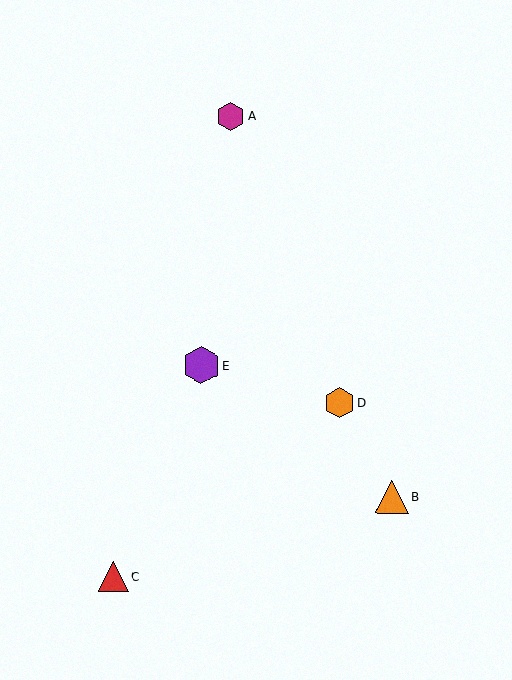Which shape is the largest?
The purple hexagon (labeled E) is the largest.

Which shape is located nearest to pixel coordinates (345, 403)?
The orange hexagon (labeled D) at (340, 403) is nearest to that location.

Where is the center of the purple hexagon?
The center of the purple hexagon is at (201, 365).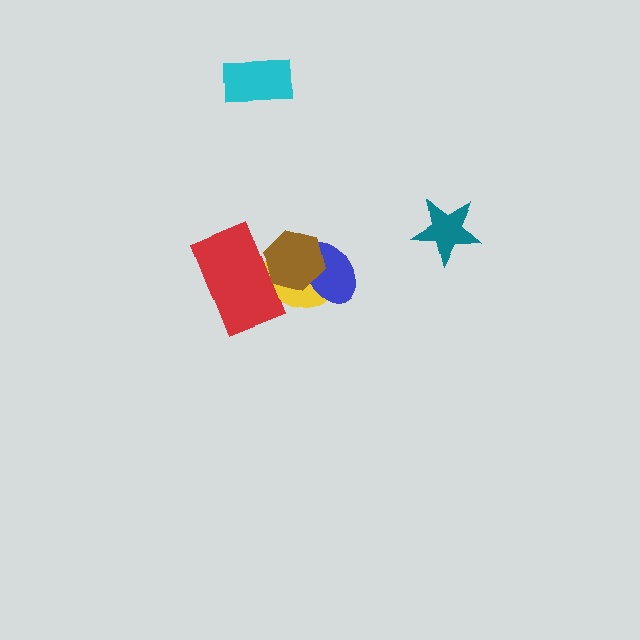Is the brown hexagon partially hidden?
No, no other shape covers it.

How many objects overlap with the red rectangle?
2 objects overlap with the red rectangle.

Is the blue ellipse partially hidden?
Yes, it is partially covered by another shape.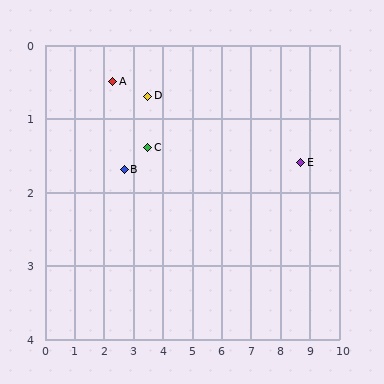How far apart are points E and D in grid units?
Points E and D are about 5.3 grid units apart.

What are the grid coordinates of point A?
Point A is at approximately (2.3, 0.5).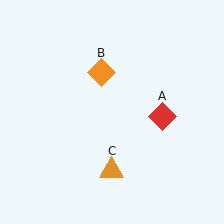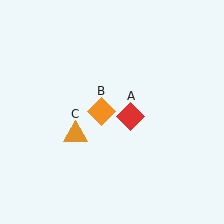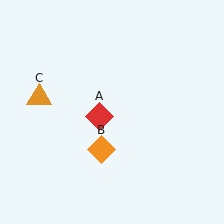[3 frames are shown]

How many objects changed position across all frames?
3 objects changed position: red diamond (object A), orange diamond (object B), orange triangle (object C).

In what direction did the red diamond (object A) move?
The red diamond (object A) moved left.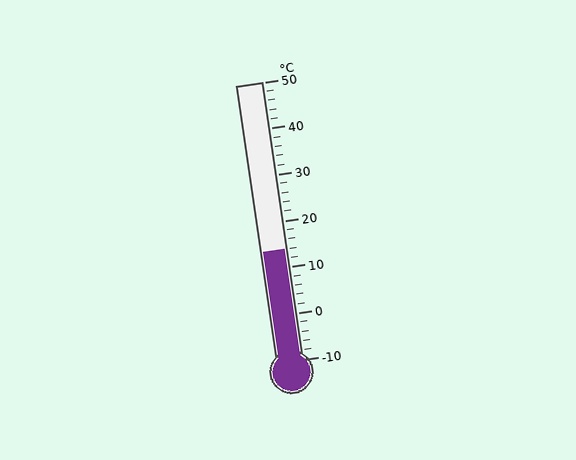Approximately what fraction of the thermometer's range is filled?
The thermometer is filled to approximately 40% of its range.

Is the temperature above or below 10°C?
The temperature is above 10°C.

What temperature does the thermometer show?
The thermometer shows approximately 14°C.